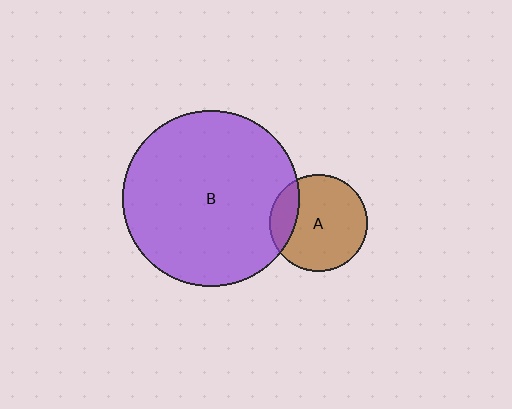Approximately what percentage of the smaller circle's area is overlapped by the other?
Approximately 20%.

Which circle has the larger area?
Circle B (purple).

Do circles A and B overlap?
Yes.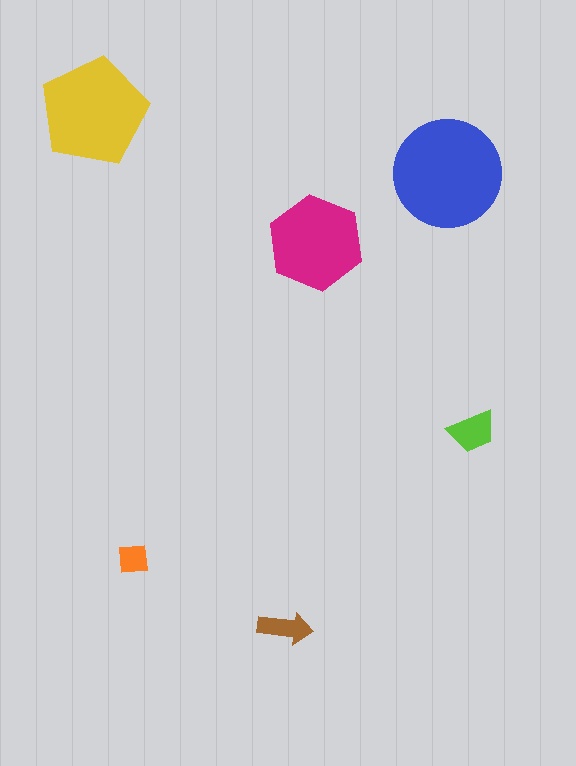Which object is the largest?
The blue circle.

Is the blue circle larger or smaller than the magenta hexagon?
Larger.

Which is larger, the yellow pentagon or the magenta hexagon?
The yellow pentagon.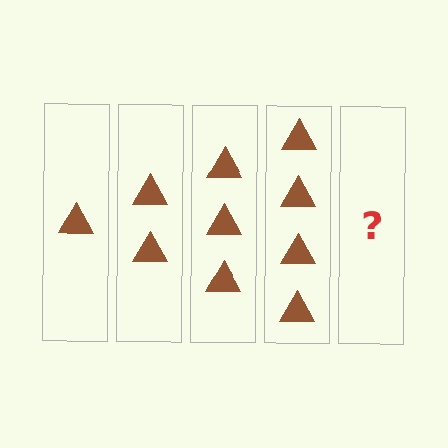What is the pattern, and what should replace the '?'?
The pattern is that each step adds one more triangle. The '?' should be 5 triangles.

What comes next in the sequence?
The next element should be 5 triangles.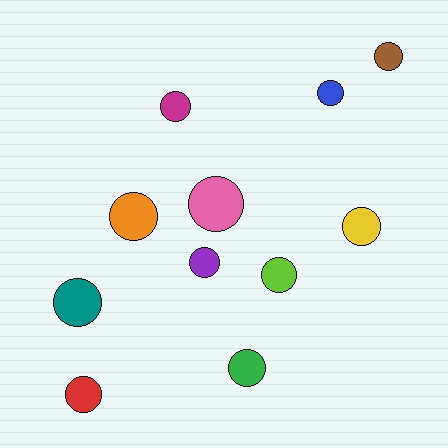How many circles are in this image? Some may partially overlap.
There are 11 circles.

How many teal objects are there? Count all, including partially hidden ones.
There is 1 teal object.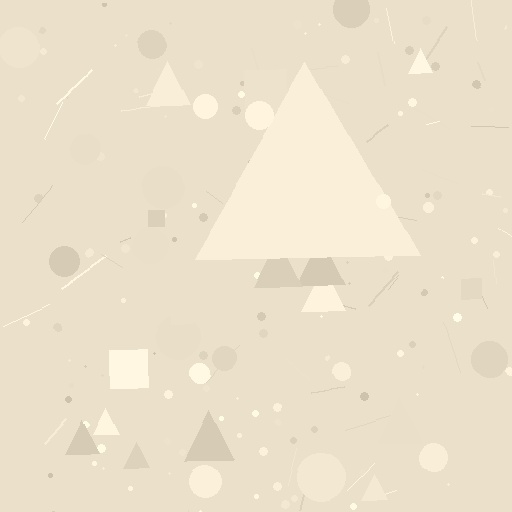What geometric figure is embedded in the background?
A triangle is embedded in the background.